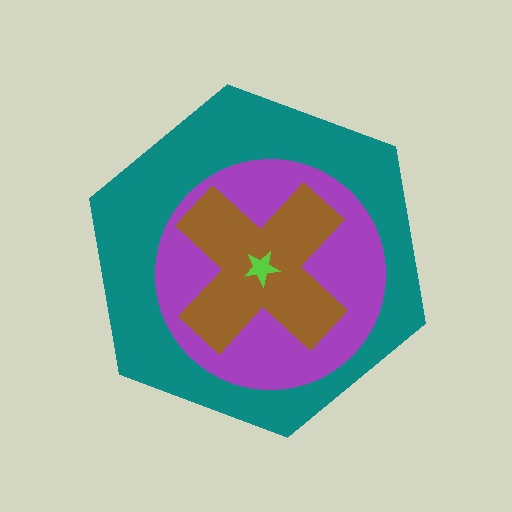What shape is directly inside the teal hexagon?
The purple circle.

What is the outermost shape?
The teal hexagon.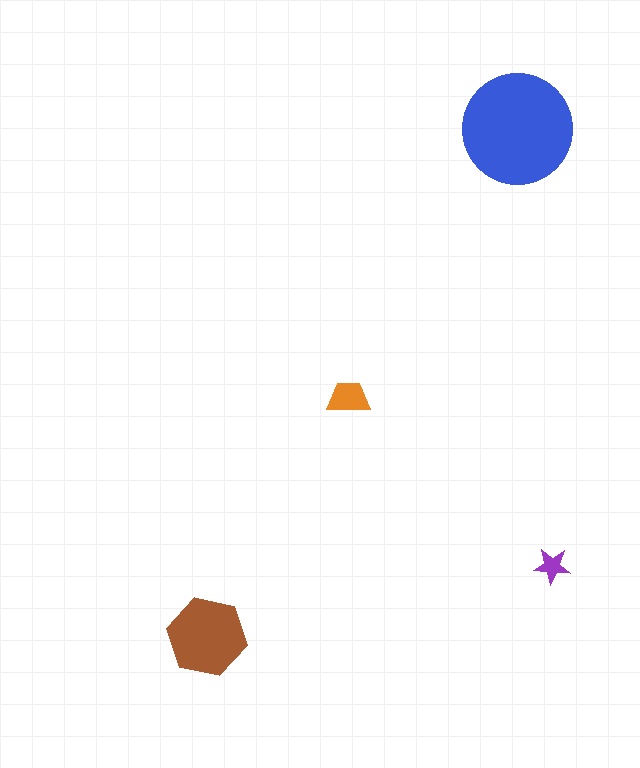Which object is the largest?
The blue circle.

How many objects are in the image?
There are 4 objects in the image.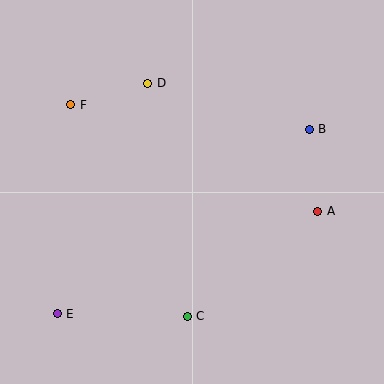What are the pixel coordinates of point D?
Point D is at (148, 83).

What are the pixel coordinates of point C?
Point C is at (187, 316).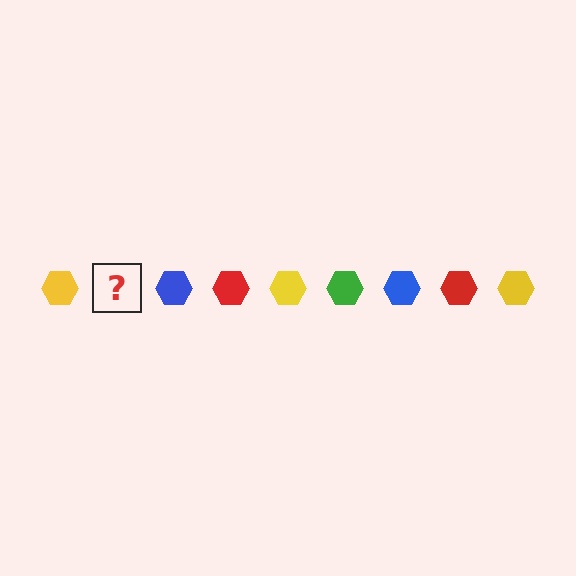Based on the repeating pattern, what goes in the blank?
The blank should be a green hexagon.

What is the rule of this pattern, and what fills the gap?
The rule is that the pattern cycles through yellow, green, blue, red hexagons. The gap should be filled with a green hexagon.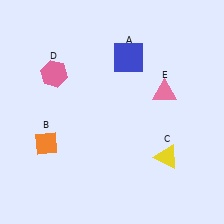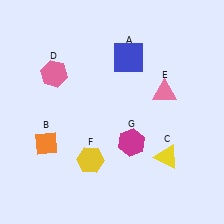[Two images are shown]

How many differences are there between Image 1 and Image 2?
There are 2 differences between the two images.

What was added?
A yellow hexagon (F), a magenta hexagon (G) were added in Image 2.